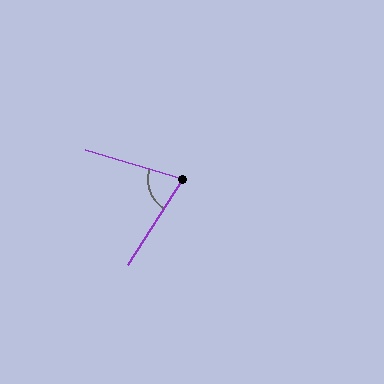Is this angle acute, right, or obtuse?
It is acute.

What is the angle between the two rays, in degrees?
Approximately 73 degrees.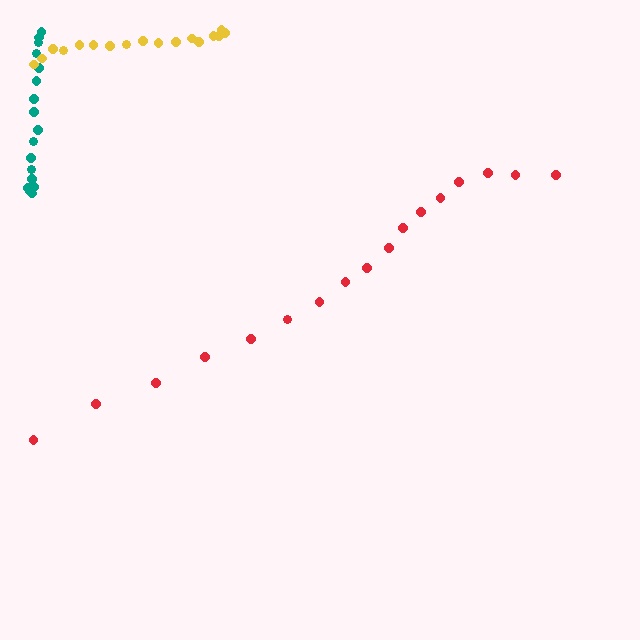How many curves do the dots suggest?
There are 3 distinct paths.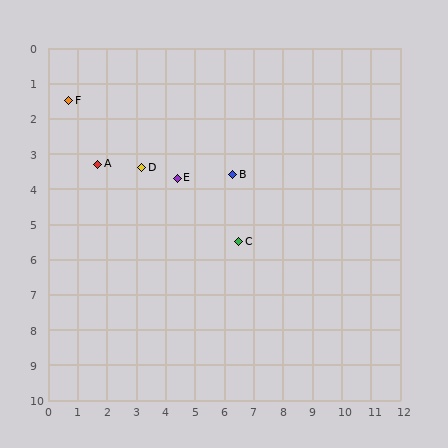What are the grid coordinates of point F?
Point F is at approximately (0.7, 1.5).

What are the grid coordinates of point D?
Point D is at approximately (3.2, 3.4).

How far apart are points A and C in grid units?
Points A and C are about 5.3 grid units apart.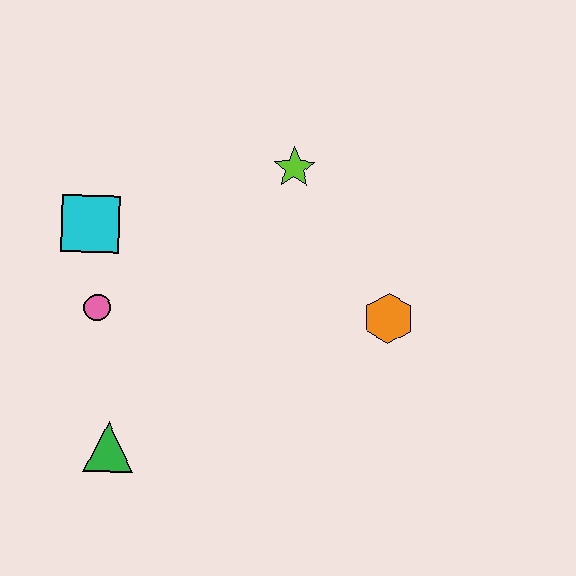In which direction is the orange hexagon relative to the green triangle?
The orange hexagon is to the right of the green triangle.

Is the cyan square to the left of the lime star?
Yes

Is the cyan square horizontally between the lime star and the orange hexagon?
No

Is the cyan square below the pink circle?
No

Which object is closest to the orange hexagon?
The lime star is closest to the orange hexagon.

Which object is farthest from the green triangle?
The lime star is farthest from the green triangle.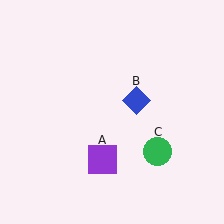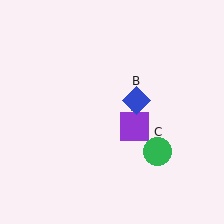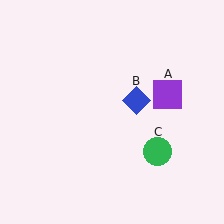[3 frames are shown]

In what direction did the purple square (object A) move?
The purple square (object A) moved up and to the right.